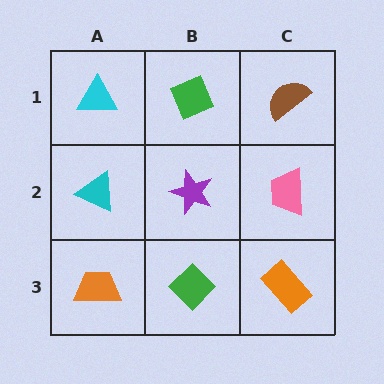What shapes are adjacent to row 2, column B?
A green diamond (row 1, column B), a green diamond (row 3, column B), a cyan triangle (row 2, column A), a pink trapezoid (row 2, column C).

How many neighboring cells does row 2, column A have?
3.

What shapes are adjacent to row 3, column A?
A cyan triangle (row 2, column A), a green diamond (row 3, column B).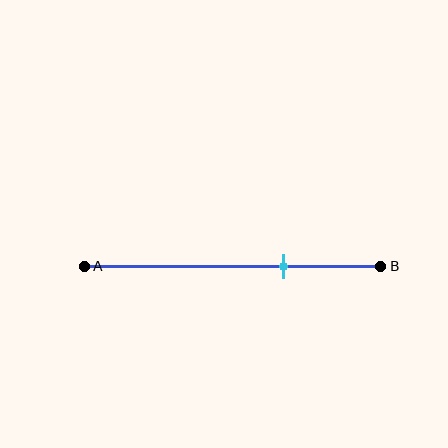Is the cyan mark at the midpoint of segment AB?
No, the mark is at about 65% from A, not at the 50% midpoint.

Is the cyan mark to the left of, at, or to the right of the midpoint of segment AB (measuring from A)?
The cyan mark is to the right of the midpoint of segment AB.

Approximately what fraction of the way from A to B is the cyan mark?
The cyan mark is approximately 65% of the way from A to B.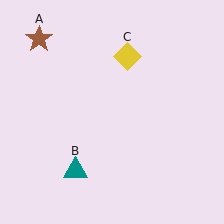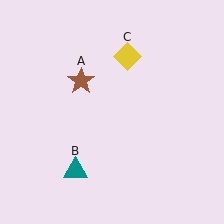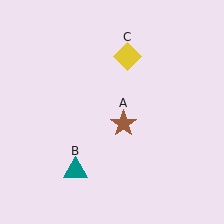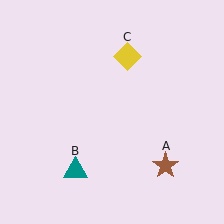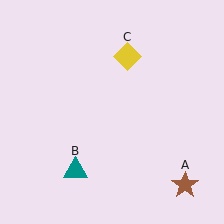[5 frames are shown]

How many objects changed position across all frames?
1 object changed position: brown star (object A).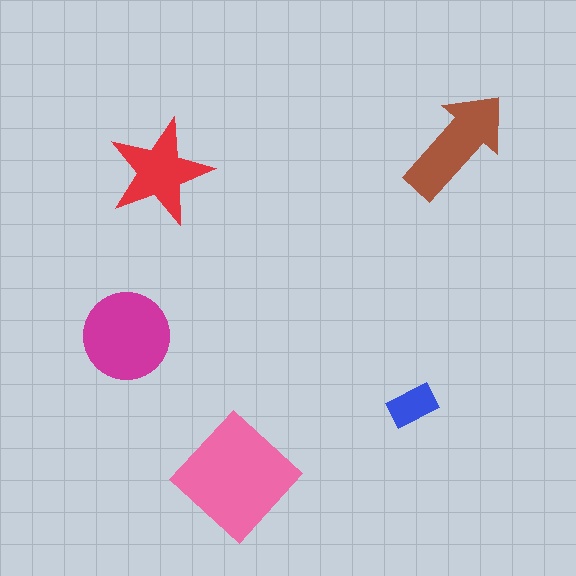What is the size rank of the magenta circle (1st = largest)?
2nd.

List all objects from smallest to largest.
The blue rectangle, the red star, the brown arrow, the magenta circle, the pink diamond.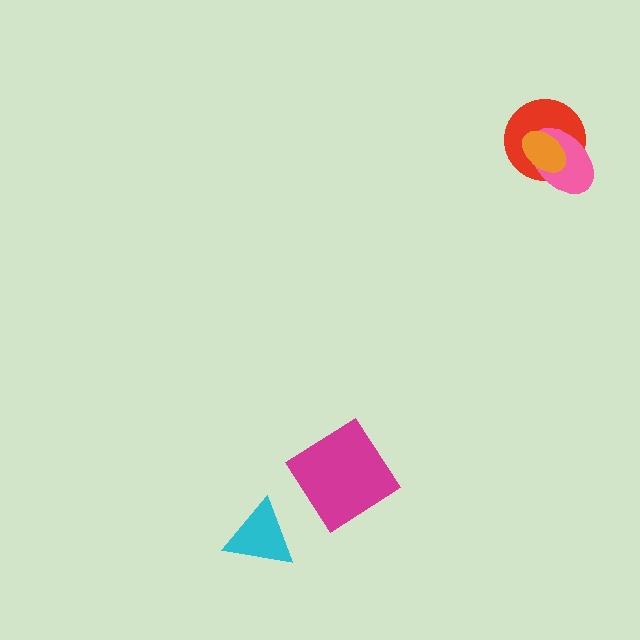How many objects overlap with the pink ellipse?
2 objects overlap with the pink ellipse.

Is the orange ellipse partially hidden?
No, no other shape covers it.